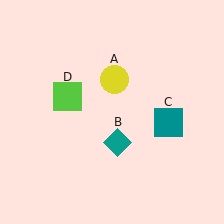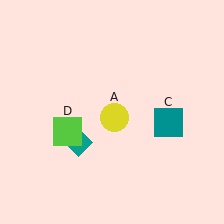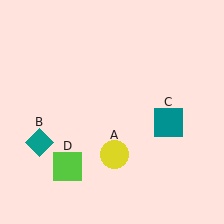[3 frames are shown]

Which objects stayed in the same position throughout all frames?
Teal square (object C) remained stationary.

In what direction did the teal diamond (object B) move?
The teal diamond (object B) moved left.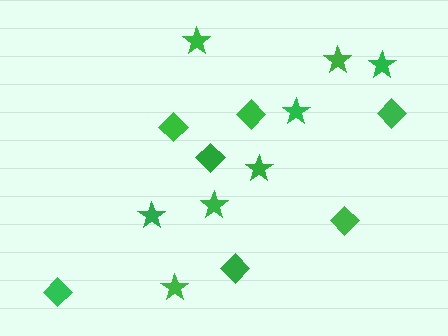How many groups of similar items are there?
There are 2 groups: one group of stars (8) and one group of diamonds (7).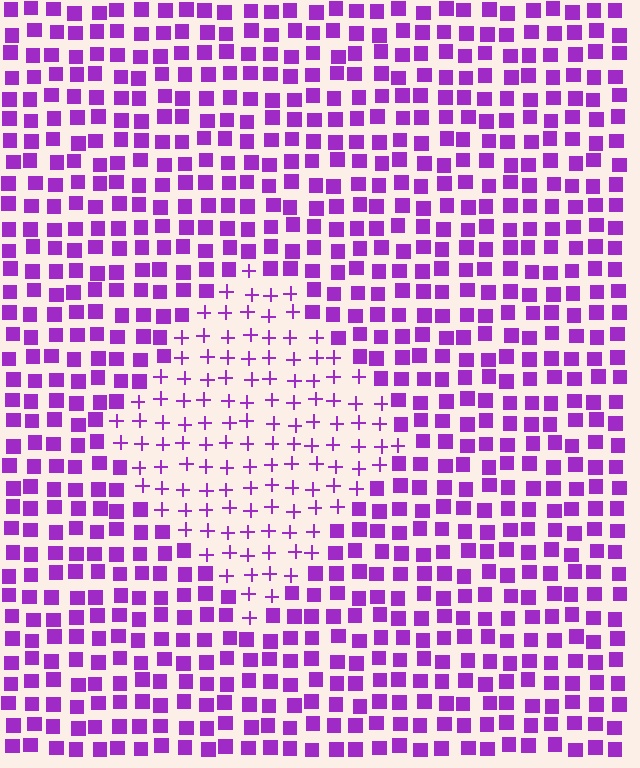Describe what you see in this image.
The image is filled with small purple elements arranged in a uniform grid. A diamond-shaped region contains plus signs, while the surrounding area contains squares. The boundary is defined purely by the change in element shape.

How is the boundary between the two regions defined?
The boundary is defined by a change in element shape: plus signs inside vs. squares outside. All elements share the same color and spacing.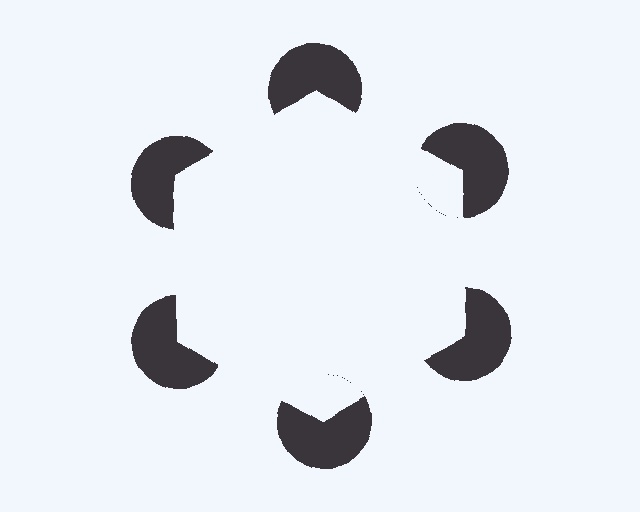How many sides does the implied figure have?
6 sides.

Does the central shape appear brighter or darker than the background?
It typically appears slightly brighter than the background, even though no actual brightness change is drawn.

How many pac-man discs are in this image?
There are 6 — one at each vertex of the illusory hexagon.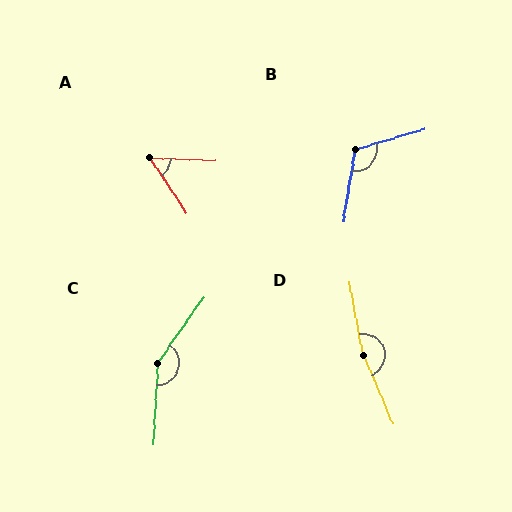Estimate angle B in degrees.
Approximately 115 degrees.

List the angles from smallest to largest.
A (54°), B (115°), C (148°), D (167°).